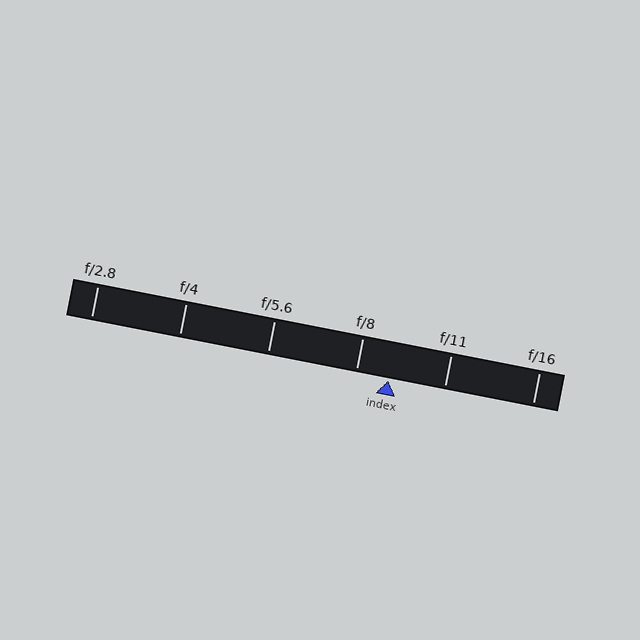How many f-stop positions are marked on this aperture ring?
There are 6 f-stop positions marked.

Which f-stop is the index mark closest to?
The index mark is closest to f/8.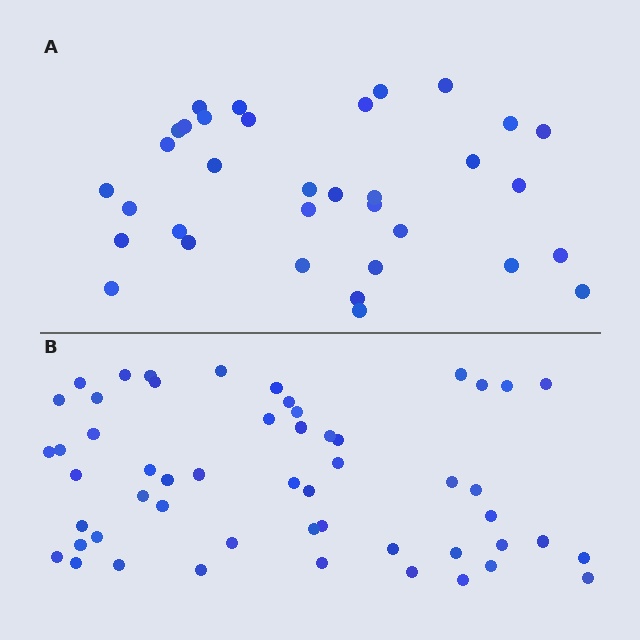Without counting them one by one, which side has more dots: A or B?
Region B (the bottom region) has more dots.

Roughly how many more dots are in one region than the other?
Region B has approximately 20 more dots than region A.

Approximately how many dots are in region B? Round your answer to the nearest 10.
About 50 dots. (The exact count is 53, which rounds to 50.)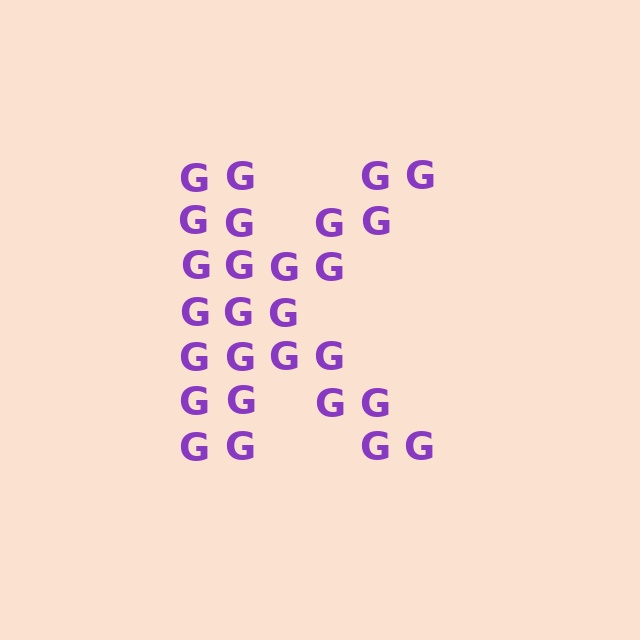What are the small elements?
The small elements are letter G's.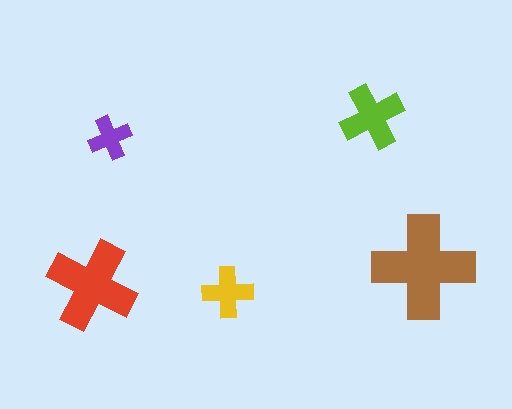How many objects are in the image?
There are 5 objects in the image.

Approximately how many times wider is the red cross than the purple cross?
About 2 times wider.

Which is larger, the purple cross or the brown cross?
The brown one.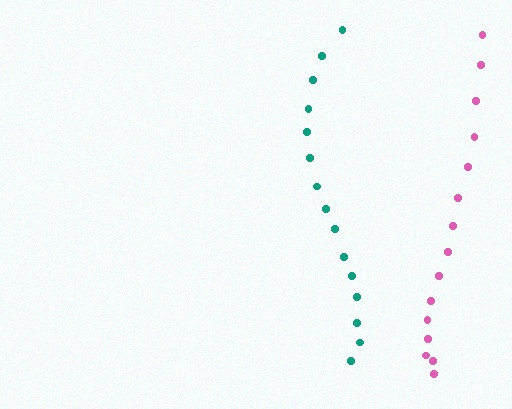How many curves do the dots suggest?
There are 2 distinct paths.